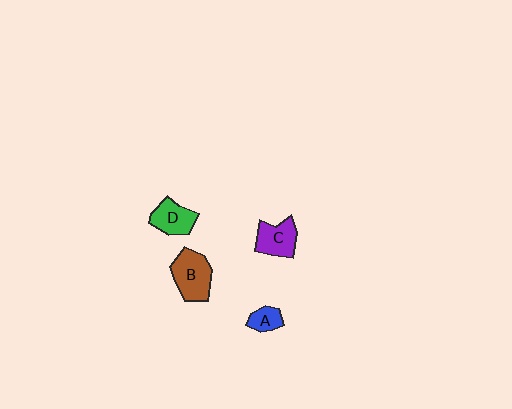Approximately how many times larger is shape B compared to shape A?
Approximately 2.2 times.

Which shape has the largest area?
Shape B (brown).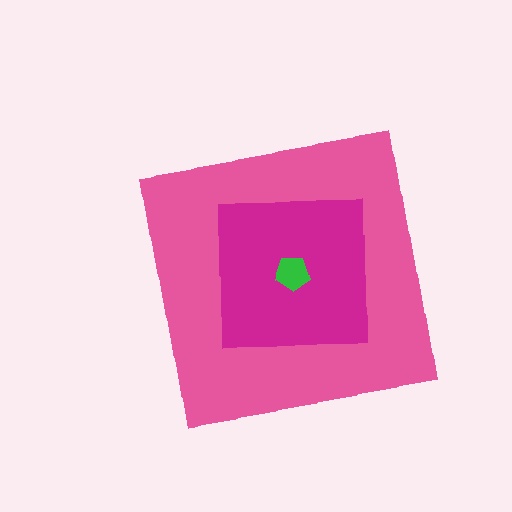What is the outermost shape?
The pink square.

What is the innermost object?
The green pentagon.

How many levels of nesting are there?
3.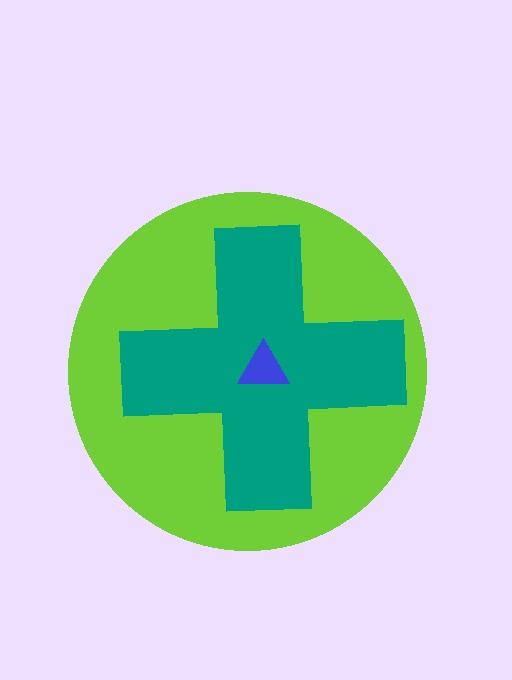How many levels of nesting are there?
3.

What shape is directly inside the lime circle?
The teal cross.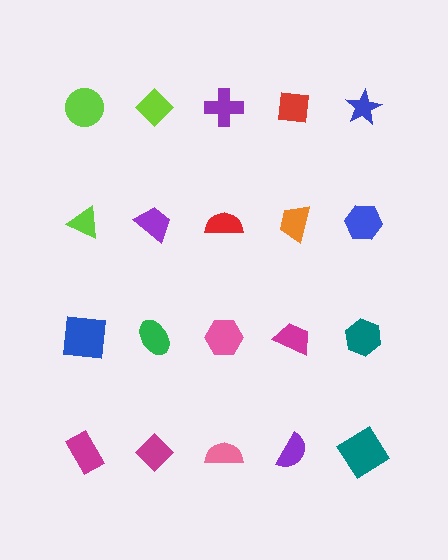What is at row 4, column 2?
A magenta diamond.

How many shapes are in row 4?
5 shapes.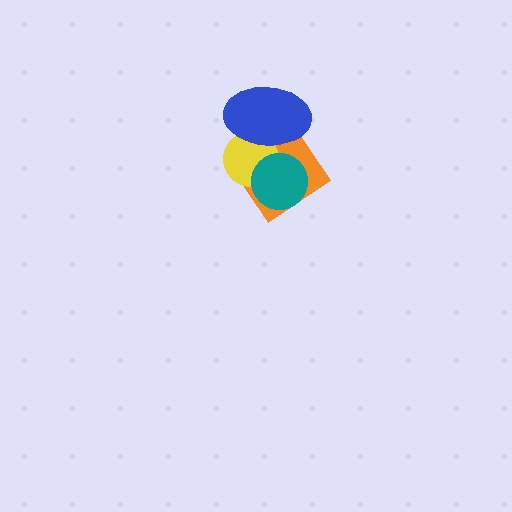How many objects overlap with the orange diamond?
3 objects overlap with the orange diamond.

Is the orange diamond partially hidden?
Yes, it is partially covered by another shape.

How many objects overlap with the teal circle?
2 objects overlap with the teal circle.